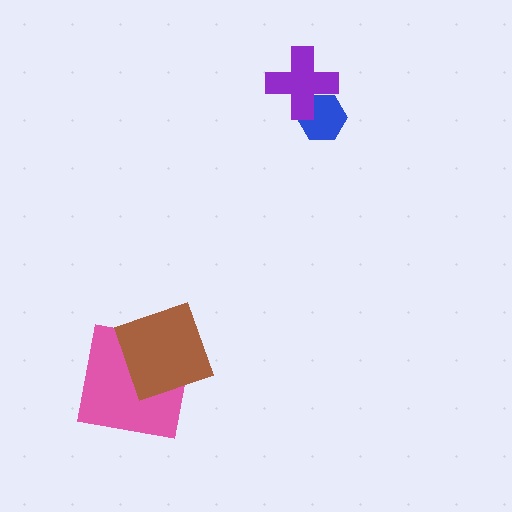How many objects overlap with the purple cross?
1 object overlaps with the purple cross.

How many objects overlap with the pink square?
1 object overlaps with the pink square.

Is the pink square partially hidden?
Yes, it is partially covered by another shape.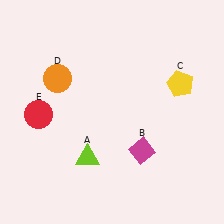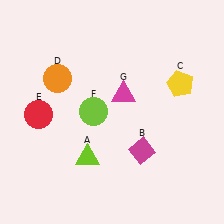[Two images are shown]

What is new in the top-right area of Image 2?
A magenta triangle (G) was added in the top-right area of Image 2.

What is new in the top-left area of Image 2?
A lime circle (F) was added in the top-left area of Image 2.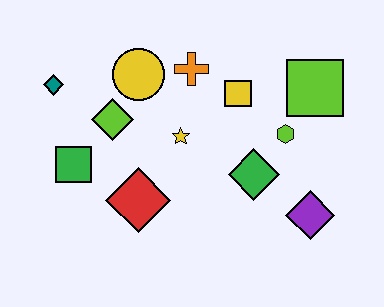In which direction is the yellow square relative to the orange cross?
The yellow square is to the right of the orange cross.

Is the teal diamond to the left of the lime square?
Yes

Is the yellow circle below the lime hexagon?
No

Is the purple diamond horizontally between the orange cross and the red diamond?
No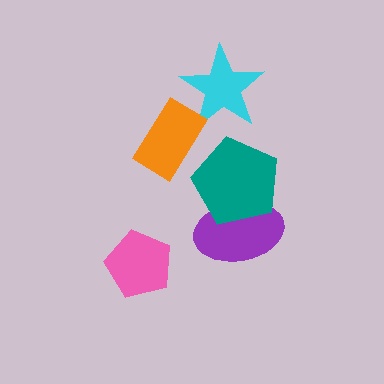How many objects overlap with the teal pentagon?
1 object overlaps with the teal pentagon.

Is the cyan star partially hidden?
Yes, it is partially covered by another shape.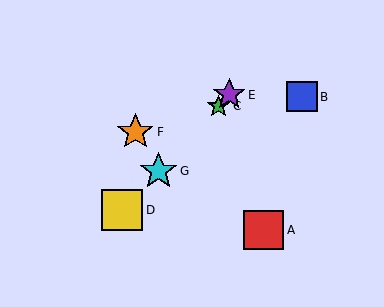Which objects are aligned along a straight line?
Objects C, D, E, G are aligned along a straight line.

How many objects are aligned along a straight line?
4 objects (C, D, E, G) are aligned along a straight line.